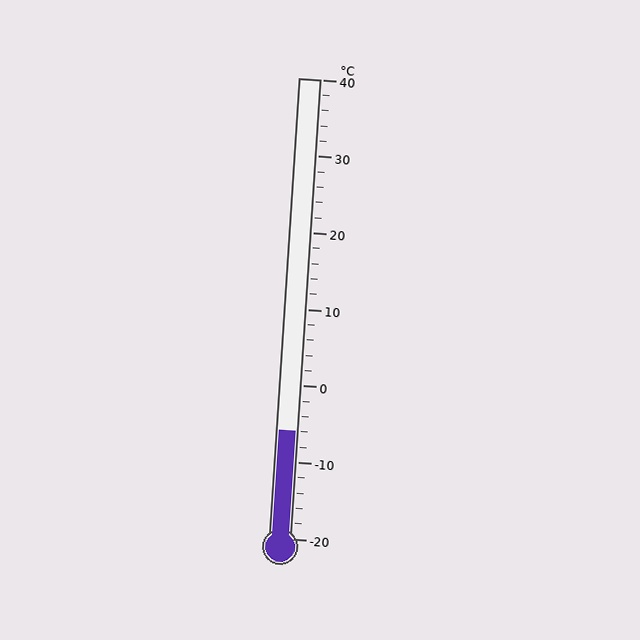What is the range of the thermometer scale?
The thermometer scale ranges from -20°C to 40°C.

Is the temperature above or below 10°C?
The temperature is below 10°C.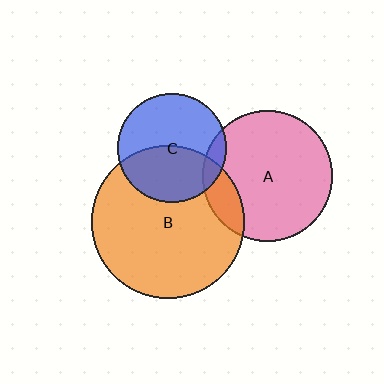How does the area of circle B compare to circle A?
Approximately 1.4 times.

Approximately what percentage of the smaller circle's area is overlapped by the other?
Approximately 15%.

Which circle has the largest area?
Circle B (orange).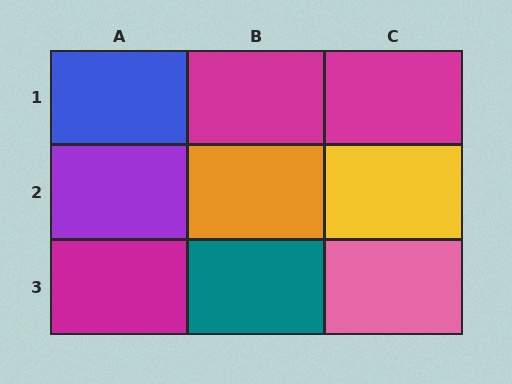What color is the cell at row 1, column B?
Magenta.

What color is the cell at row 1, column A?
Blue.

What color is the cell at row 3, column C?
Pink.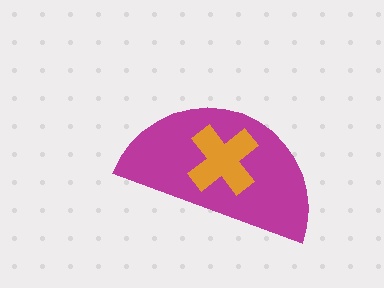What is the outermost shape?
The magenta semicircle.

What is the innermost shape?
The orange cross.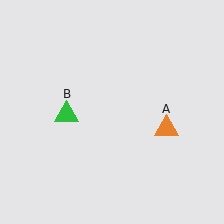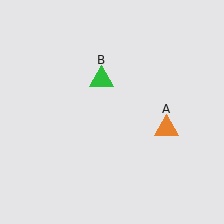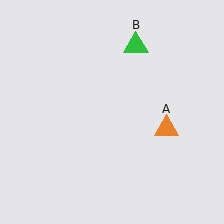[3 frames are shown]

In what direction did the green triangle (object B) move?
The green triangle (object B) moved up and to the right.